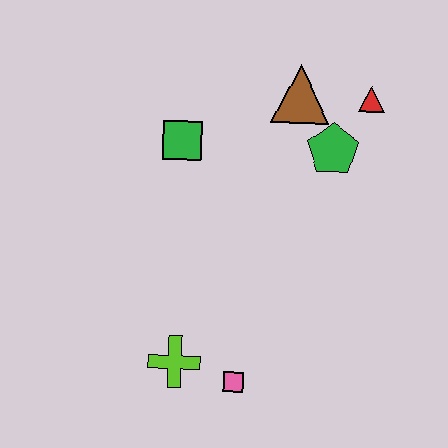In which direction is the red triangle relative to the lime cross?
The red triangle is above the lime cross.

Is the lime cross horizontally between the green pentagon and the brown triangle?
No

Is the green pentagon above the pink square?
Yes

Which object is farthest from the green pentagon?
The lime cross is farthest from the green pentagon.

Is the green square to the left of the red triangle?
Yes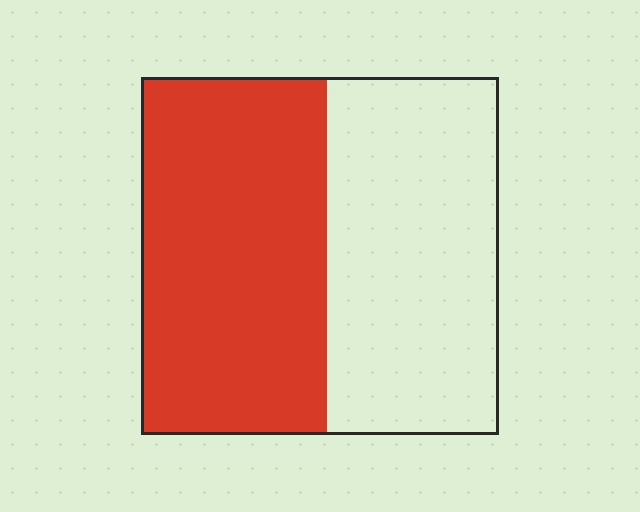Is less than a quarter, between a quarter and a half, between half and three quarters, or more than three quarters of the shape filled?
Between half and three quarters.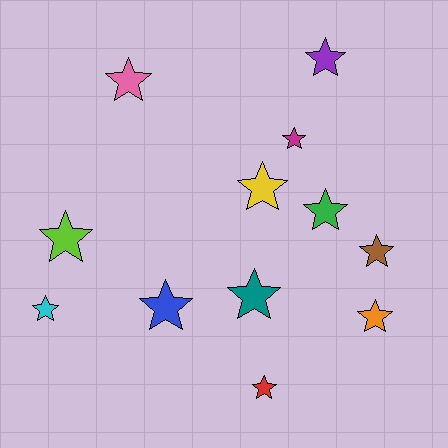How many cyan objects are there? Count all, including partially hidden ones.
There is 1 cyan object.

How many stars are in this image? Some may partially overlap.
There are 12 stars.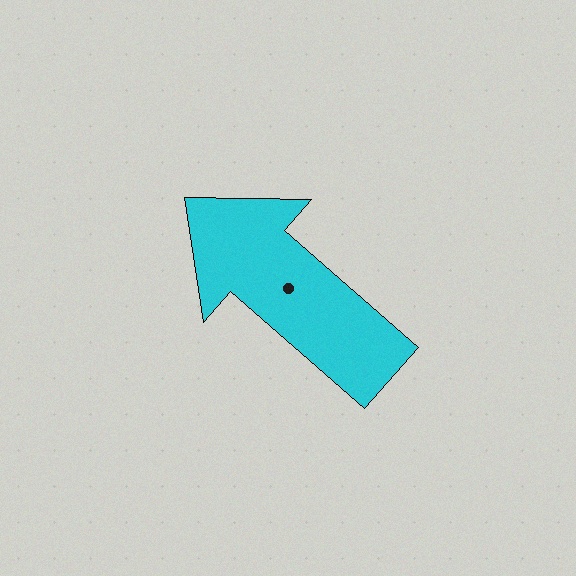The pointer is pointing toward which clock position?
Roughly 10 o'clock.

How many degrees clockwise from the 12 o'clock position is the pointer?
Approximately 311 degrees.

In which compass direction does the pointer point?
Northwest.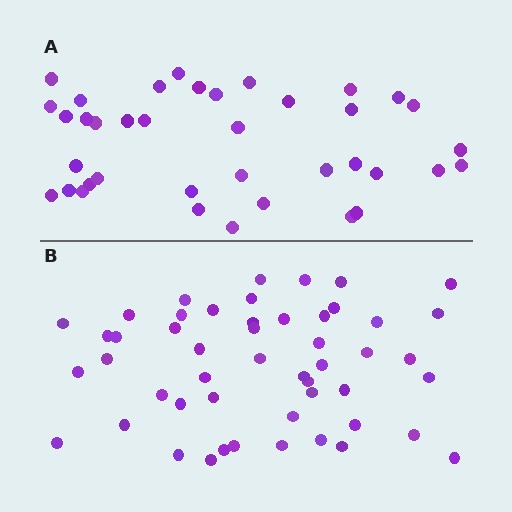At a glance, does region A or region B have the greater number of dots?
Region B (the bottom region) has more dots.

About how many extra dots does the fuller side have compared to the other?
Region B has roughly 12 or so more dots than region A.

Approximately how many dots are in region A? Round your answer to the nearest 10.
About 40 dots. (The exact count is 38, which rounds to 40.)